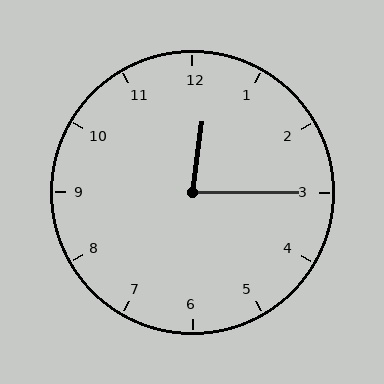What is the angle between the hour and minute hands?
Approximately 82 degrees.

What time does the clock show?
12:15.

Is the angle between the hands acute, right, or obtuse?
It is acute.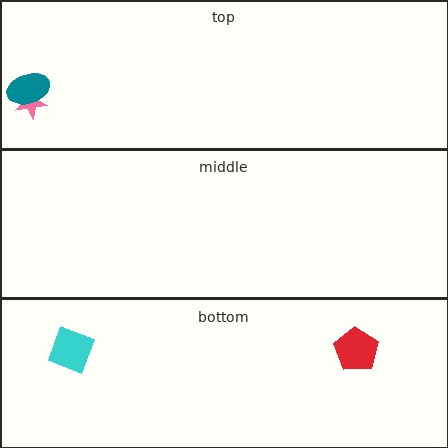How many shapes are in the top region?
2.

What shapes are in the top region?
The pink star, the teal ellipse.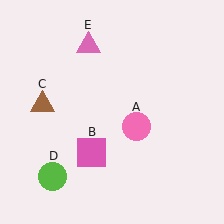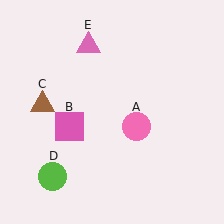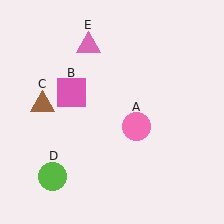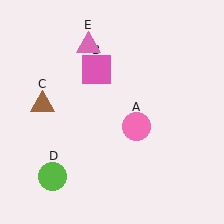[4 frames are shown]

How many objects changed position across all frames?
1 object changed position: pink square (object B).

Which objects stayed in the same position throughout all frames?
Pink circle (object A) and brown triangle (object C) and lime circle (object D) and pink triangle (object E) remained stationary.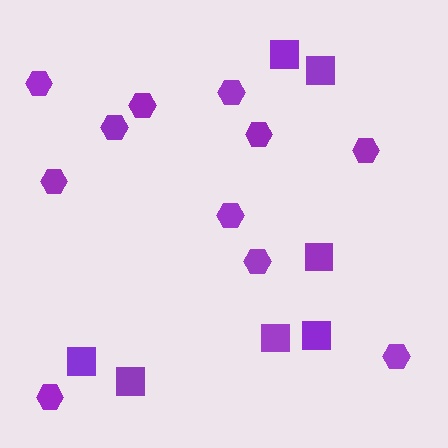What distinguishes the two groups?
There are 2 groups: one group of squares (7) and one group of hexagons (11).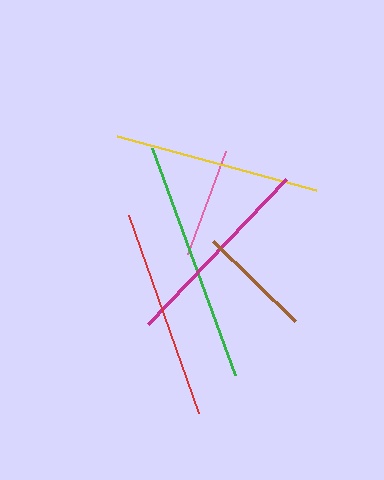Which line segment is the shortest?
The pink line is the shortest at approximately 110 pixels.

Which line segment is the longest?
The green line is the longest at approximately 242 pixels.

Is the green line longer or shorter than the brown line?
The green line is longer than the brown line.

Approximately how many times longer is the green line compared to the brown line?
The green line is approximately 2.1 times the length of the brown line.